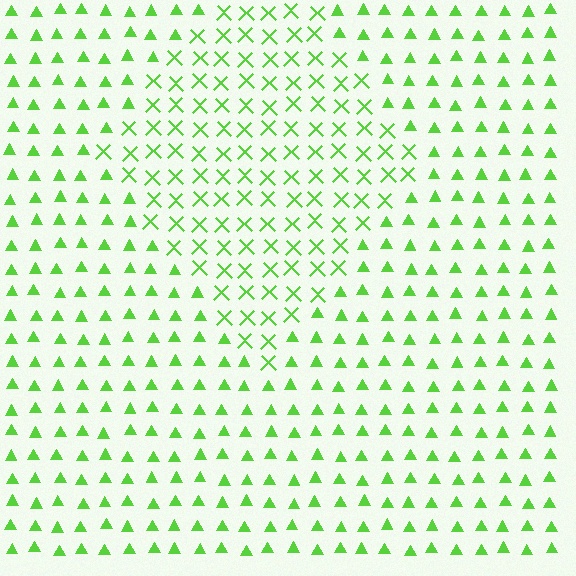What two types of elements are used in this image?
The image uses X marks inside the diamond region and triangles outside it.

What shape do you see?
I see a diamond.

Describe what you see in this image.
The image is filled with small lime elements arranged in a uniform grid. A diamond-shaped region contains X marks, while the surrounding area contains triangles. The boundary is defined purely by the change in element shape.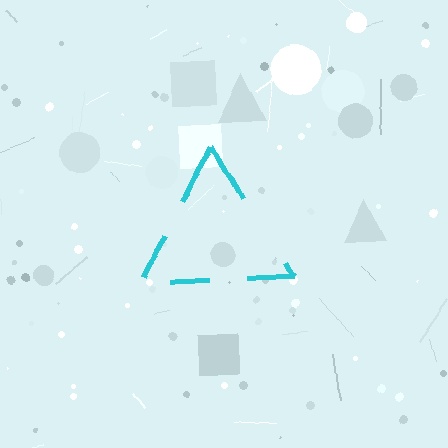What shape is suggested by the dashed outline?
The dashed outline suggests a triangle.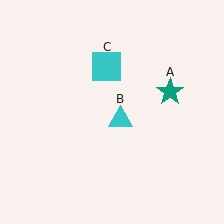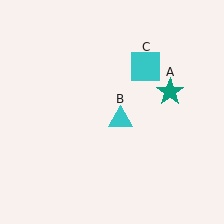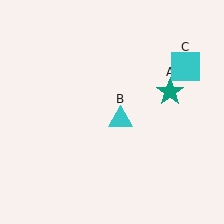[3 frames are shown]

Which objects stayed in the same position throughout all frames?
Teal star (object A) and cyan triangle (object B) remained stationary.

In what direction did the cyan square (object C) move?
The cyan square (object C) moved right.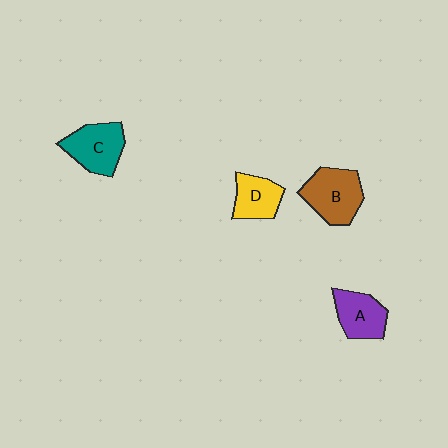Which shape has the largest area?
Shape B (brown).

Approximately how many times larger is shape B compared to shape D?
Approximately 1.5 times.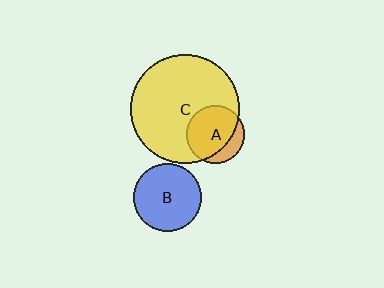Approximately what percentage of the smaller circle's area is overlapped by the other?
Approximately 75%.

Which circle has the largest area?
Circle C (yellow).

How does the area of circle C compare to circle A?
Approximately 3.5 times.